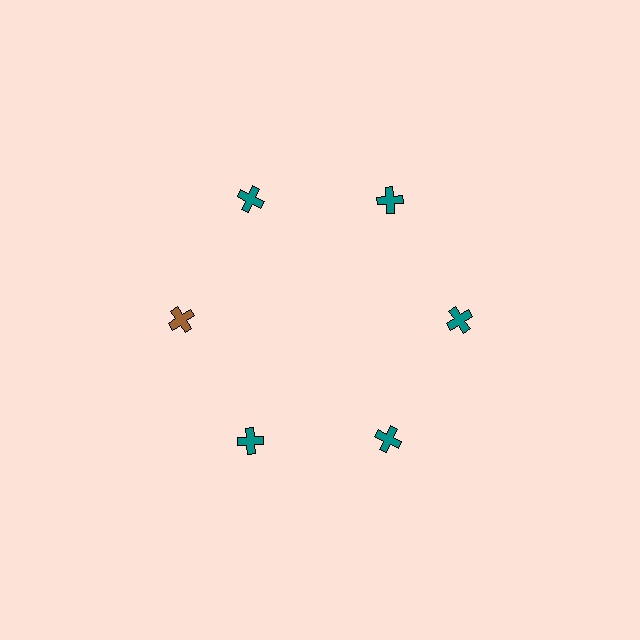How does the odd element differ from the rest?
It has a different color: brown instead of teal.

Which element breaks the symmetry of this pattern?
The brown cross at roughly the 9 o'clock position breaks the symmetry. All other shapes are teal crosses.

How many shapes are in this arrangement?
There are 6 shapes arranged in a ring pattern.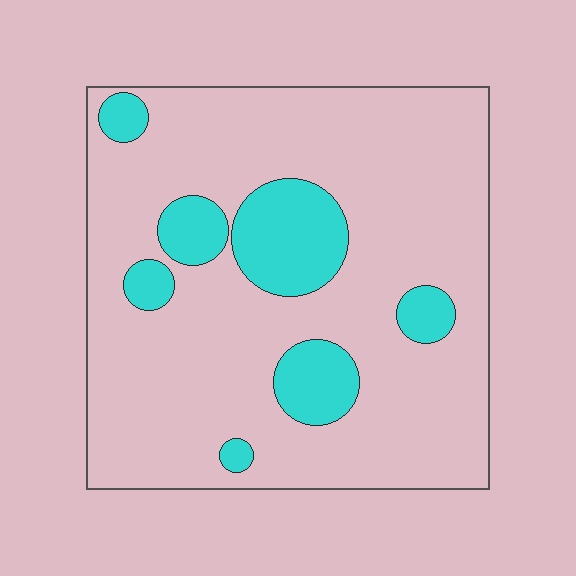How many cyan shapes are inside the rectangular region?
7.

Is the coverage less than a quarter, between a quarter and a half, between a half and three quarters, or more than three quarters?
Less than a quarter.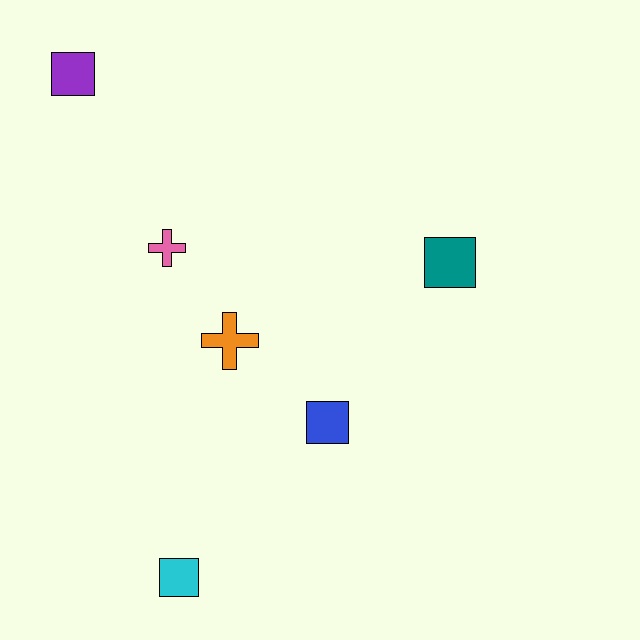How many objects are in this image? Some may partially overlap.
There are 6 objects.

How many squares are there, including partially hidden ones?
There are 4 squares.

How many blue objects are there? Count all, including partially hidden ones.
There is 1 blue object.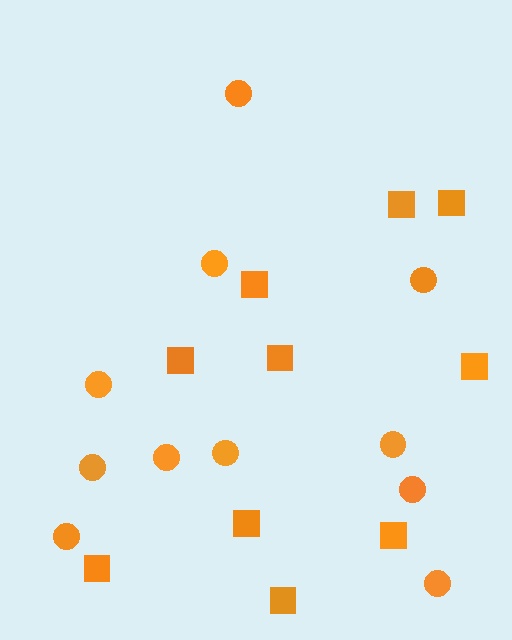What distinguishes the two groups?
There are 2 groups: one group of squares (10) and one group of circles (11).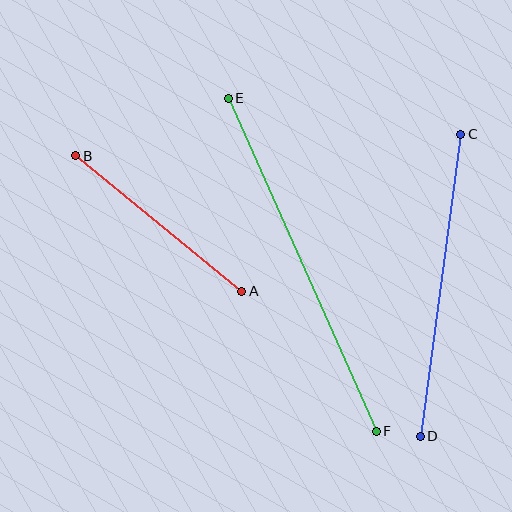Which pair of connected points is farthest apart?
Points E and F are farthest apart.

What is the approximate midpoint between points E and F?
The midpoint is at approximately (302, 265) pixels.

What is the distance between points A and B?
The distance is approximately 214 pixels.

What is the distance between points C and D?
The distance is approximately 305 pixels.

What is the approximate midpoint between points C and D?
The midpoint is at approximately (441, 285) pixels.